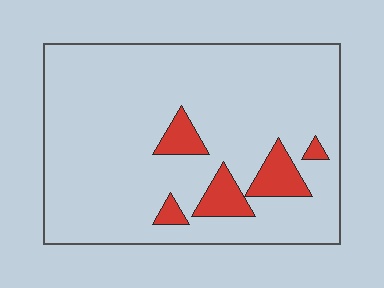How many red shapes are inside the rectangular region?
5.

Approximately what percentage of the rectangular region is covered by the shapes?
Approximately 10%.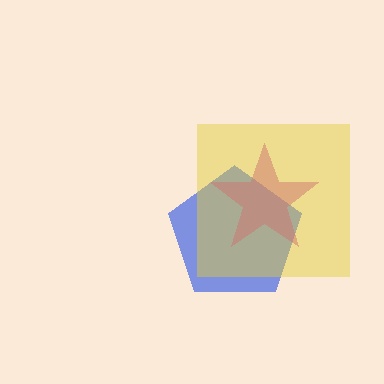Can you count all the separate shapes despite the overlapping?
Yes, there are 3 separate shapes.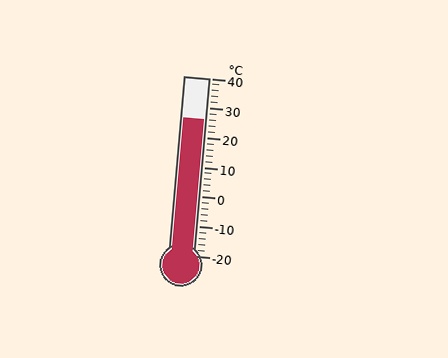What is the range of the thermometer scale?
The thermometer scale ranges from -20°C to 40°C.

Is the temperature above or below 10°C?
The temperature is above 10°C.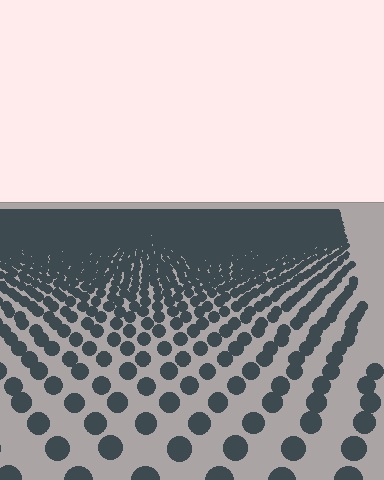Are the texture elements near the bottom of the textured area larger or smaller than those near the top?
Larger. Near the bottom, elements are closer to the viewer and appear at a bigger on-screen size.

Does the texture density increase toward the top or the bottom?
Density increases toward the top.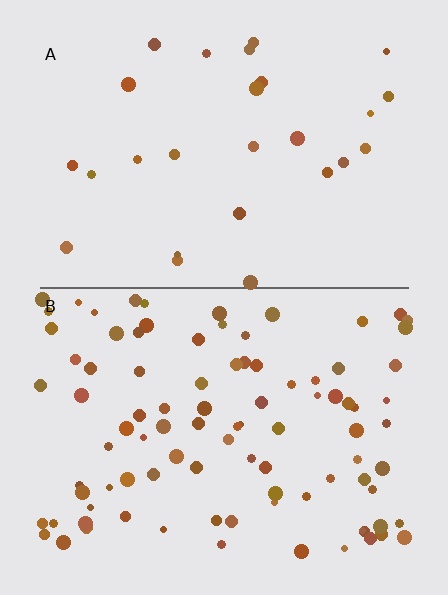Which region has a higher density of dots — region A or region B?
B (the bottom).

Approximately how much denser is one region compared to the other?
Approximately 3.5× — region B over region A.